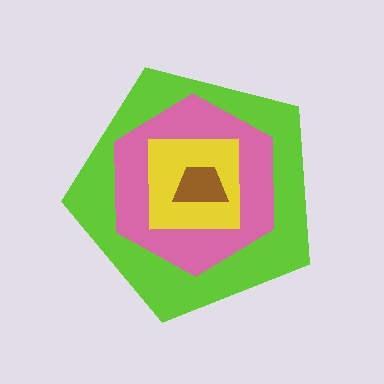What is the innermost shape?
The brown trapezoid.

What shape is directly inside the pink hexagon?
The yellow square.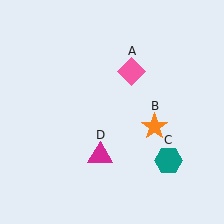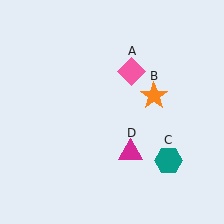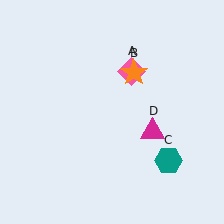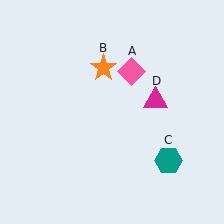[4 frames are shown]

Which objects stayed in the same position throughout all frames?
Pink diamond (object A) and teal hexagon (object C) remained stationary.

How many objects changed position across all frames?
2 objects changed position: orange star (object B), magenta triangle (object D).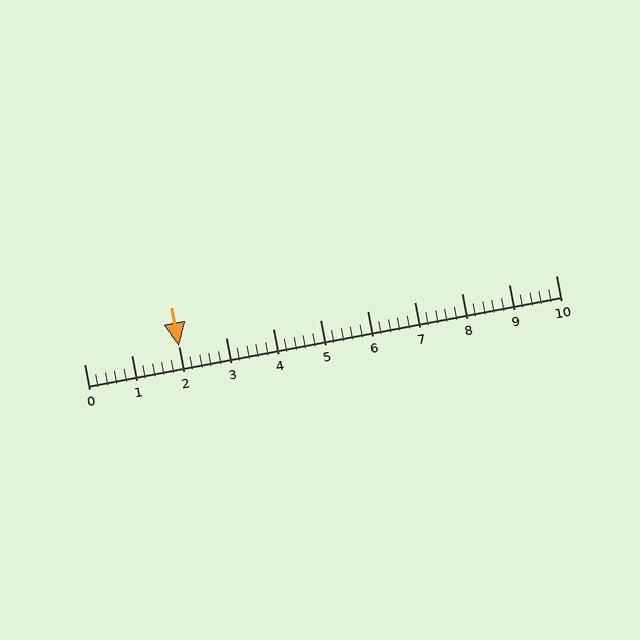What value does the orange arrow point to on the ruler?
The orange arrow points to approximately 2.0.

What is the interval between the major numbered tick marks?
The major tick marks are spaced 1 units apart.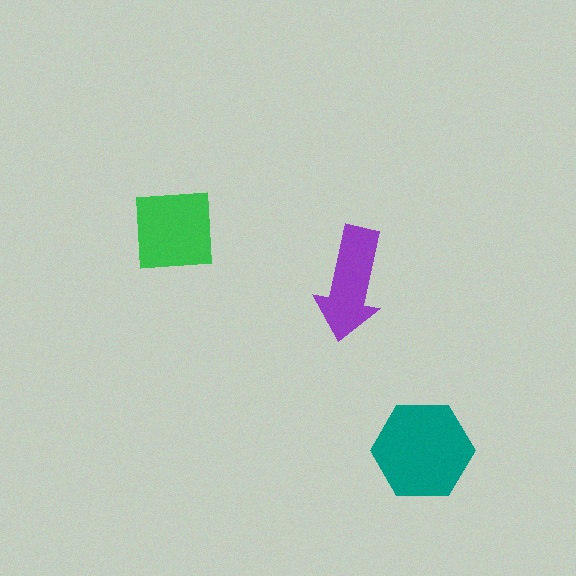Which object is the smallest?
The purple arrow.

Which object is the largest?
The teal hexagon.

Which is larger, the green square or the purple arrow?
The green square.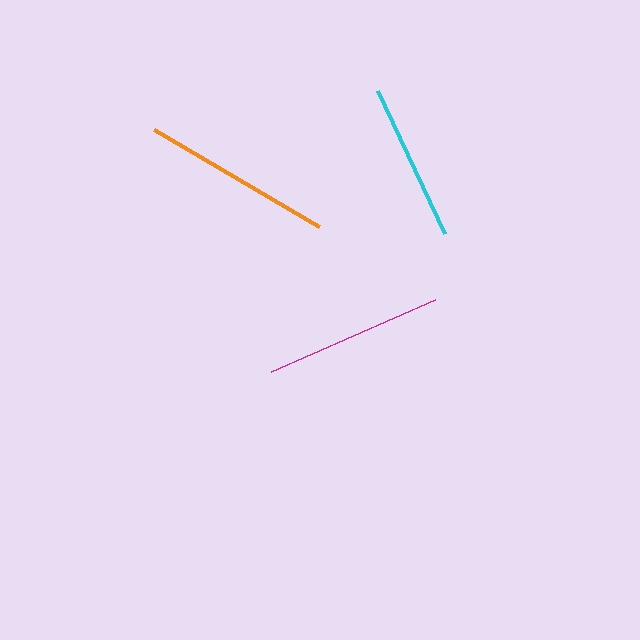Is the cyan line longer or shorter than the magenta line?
The magenta line is longer than the cyan line.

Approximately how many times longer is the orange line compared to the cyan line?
The orange line is approximately 1.2 times the length of the cyan line.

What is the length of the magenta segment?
The magenta segment is approximately 179 pixels long.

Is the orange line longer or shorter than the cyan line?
The orange line is longer than the cyan line.